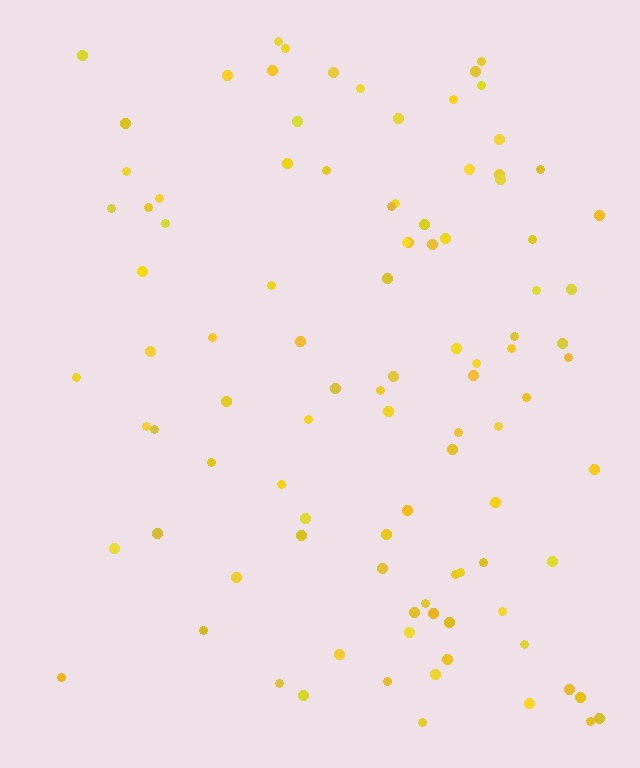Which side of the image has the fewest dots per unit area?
The left.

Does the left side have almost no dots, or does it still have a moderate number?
Still a moderate number, just noticeably fewer than the right.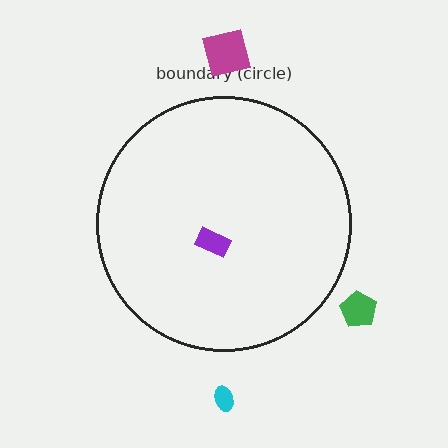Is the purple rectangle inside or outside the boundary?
Inside.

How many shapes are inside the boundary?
1 inside, 3 outside.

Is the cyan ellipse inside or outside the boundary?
Outside.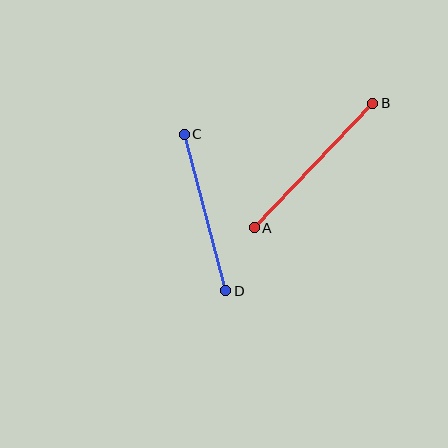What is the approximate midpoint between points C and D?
The midpoint is at approximately (205, 213) pixels.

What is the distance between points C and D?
The distance is approximately 161 pixels.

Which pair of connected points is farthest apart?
Points A and B are farthest apart.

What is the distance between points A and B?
The distance is approximately 172 pixels.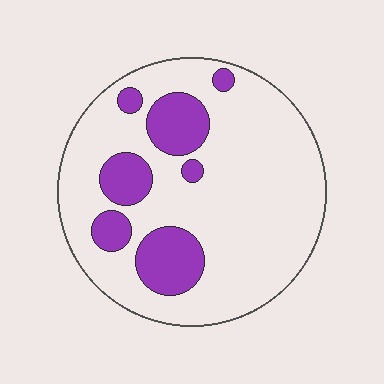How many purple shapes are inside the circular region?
7.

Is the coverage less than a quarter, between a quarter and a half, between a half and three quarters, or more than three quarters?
Less than a quarter.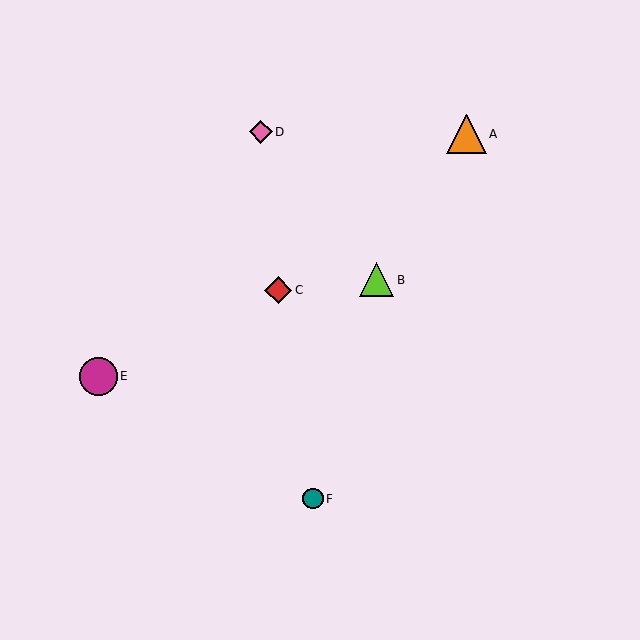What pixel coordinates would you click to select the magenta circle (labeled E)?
Click at (98, 376) to select the magenta circle E.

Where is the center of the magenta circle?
The center of the magenta circle is at (98, 376).